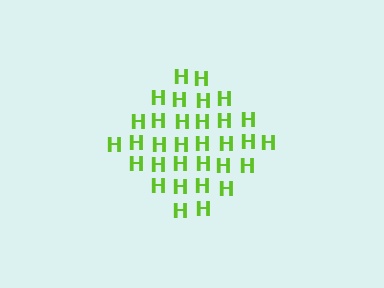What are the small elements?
The small elements are letter H's.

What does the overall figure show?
The overall figure shows a diamond.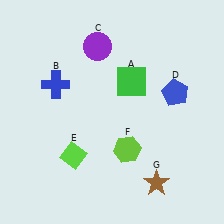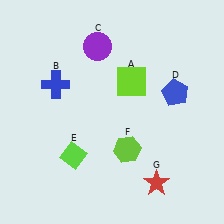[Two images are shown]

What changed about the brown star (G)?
In Image 1, G is brown. In Image 2, it changed to red.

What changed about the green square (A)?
In Image 1, A is green. In Image 2, it changed to lime.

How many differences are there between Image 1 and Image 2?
There are 2 differences between the two images.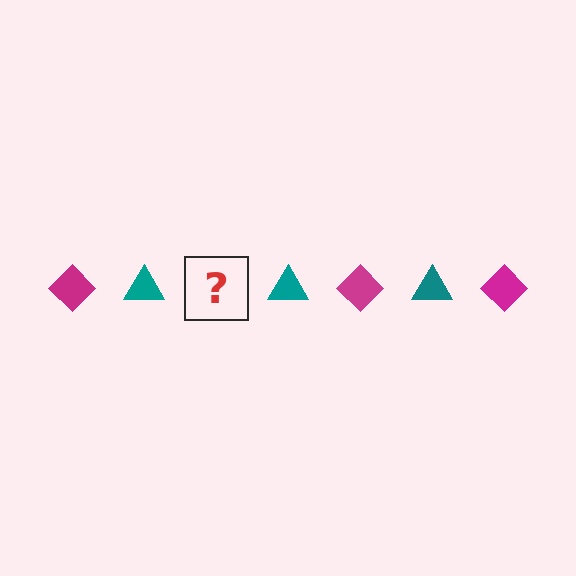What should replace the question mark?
The question mark should be replaced with a magenta diamond.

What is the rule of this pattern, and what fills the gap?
The rule is that the pattern alternates between magenta diamond and teal triangle. The gap should be filled with a magenta diamond.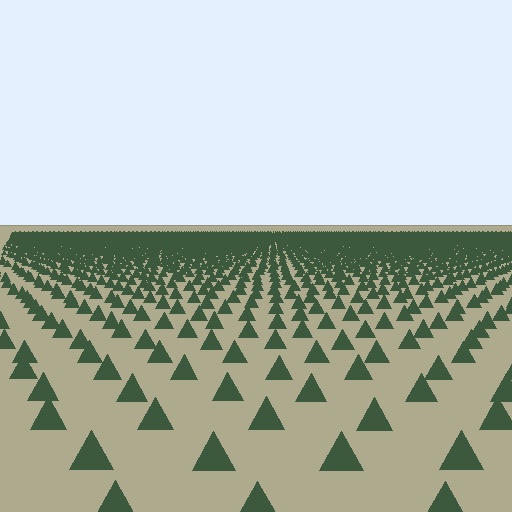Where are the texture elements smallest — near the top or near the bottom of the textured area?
Near the top.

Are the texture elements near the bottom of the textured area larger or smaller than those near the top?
Larger. Near the bottom, elements are closer to the viewer and appear at a bigger on-screen size.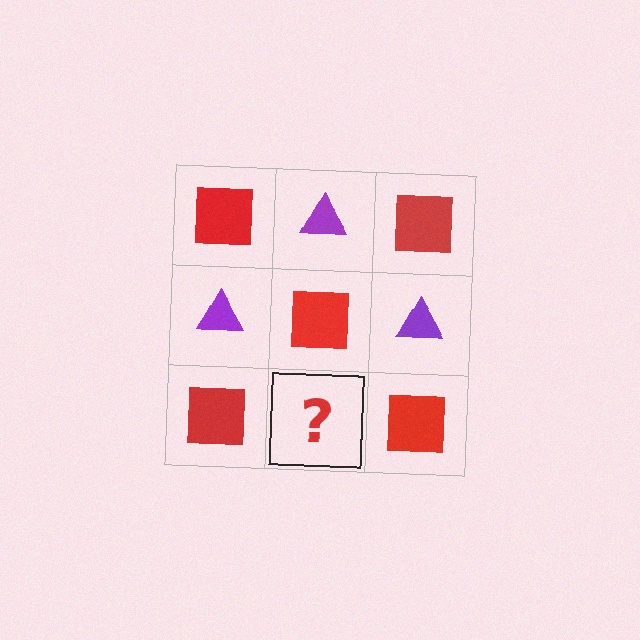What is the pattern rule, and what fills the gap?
The rule is that it alternates red square and purple triangle in a checkerboard pattern. The gap should be filled with a purple triangle.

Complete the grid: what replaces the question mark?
The question mark should be replaced with a purple triangle.